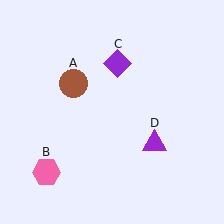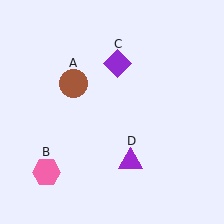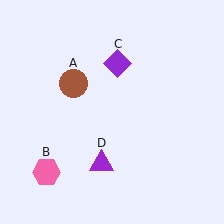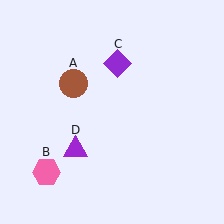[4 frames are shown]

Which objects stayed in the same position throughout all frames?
Brown circle (object A) and pink hexagon (object B) and purple diamond (object C) remained stationary.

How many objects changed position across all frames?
1 object changed position: purple triangle (object D).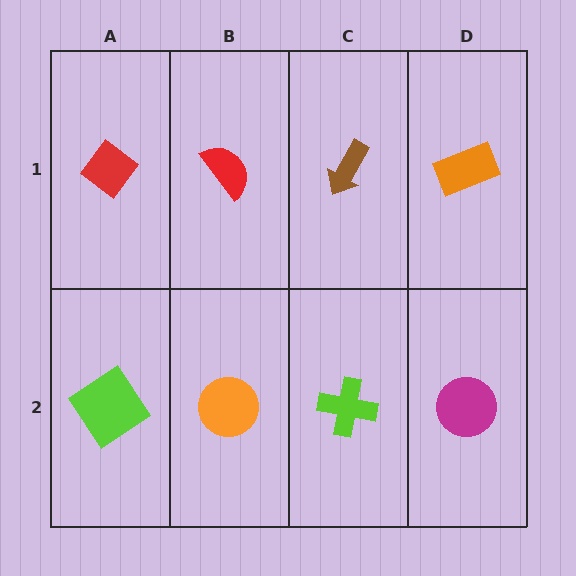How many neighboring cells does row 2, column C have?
3.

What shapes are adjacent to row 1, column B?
An orange circle (row 2, column B), a red diamond (row 1, column A), a brown arrow (row 1, column C).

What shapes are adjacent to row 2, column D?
An orange rectangle (row 1, column D), a lime cross (row 2, column C).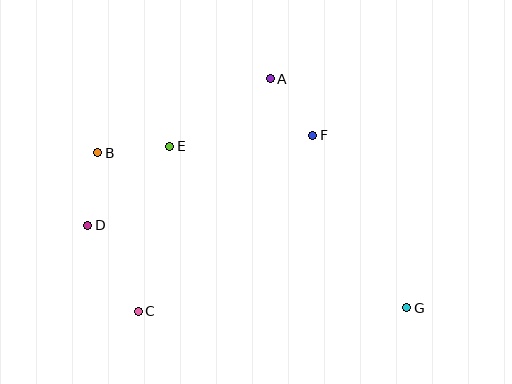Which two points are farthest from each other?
Points B and G are farthest from each other.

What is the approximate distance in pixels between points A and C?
The distance between A and C is approximately 267 pixels.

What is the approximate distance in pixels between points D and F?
The distance between D and F is approximately 242 pixels.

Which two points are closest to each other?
Points A and F are closest to each other.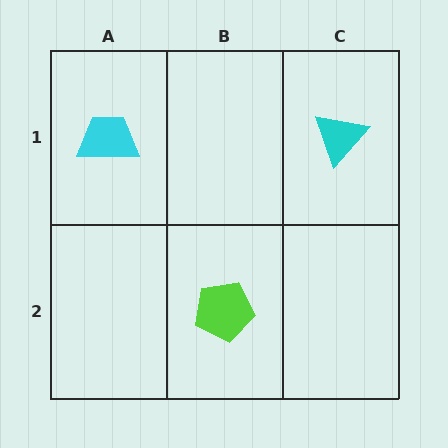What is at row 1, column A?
A cyan trapezoid.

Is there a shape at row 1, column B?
No, that cell is empty.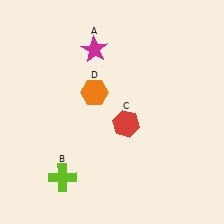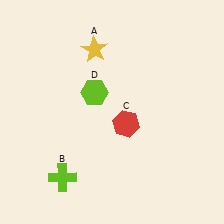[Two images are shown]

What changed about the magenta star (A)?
In Image 1, A is magenta. In Image 2, it changed to yellow.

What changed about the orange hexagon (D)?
In Image 1, D is orange. In Image 2, it changed to lime.